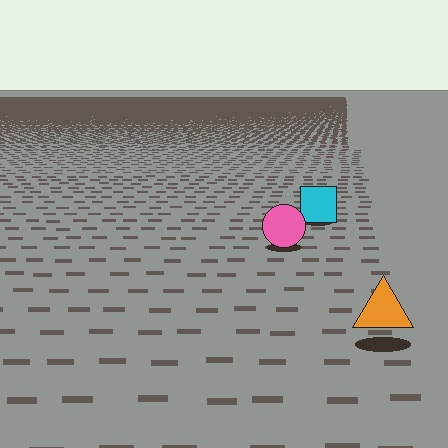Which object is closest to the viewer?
The orange triangle is closest. The texture marks near it are larger and more spread out.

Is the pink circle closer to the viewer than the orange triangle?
No. The orange triangle is closer — you can tell from the texture gradient: the ground texture is coarser near it.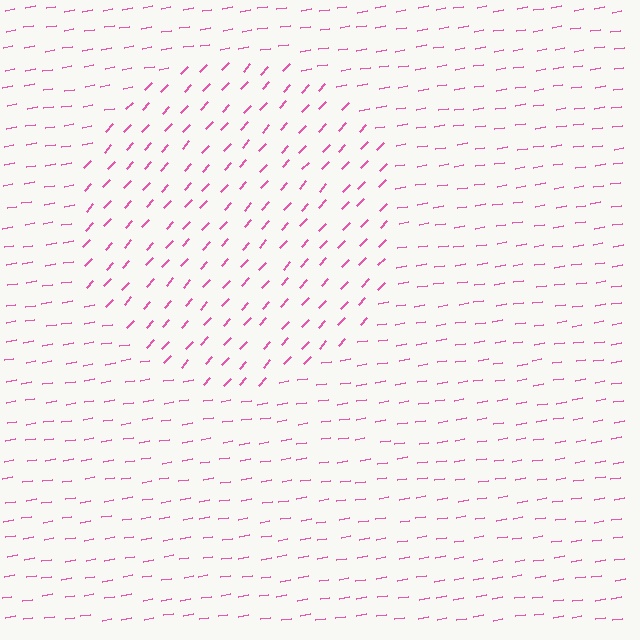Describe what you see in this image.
The image is filled with small pink line segments. A circle region in the image has lines oriented differently from the surrounding lines, creating a visible texture boundary.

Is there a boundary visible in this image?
Yes, there is a texture boundary formed by a change in line orientation.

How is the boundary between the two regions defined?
The boundary is defined purely by a change in line orientation (approximately 38 degrees difference). All lines are the same color and thickness.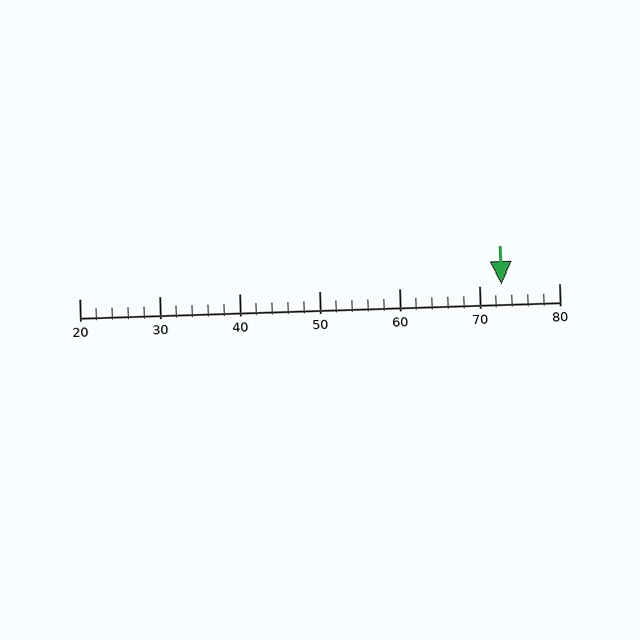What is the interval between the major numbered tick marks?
The major tick marks are spaced 10 units apart.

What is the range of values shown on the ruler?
The ruler shows values from 20 to 80.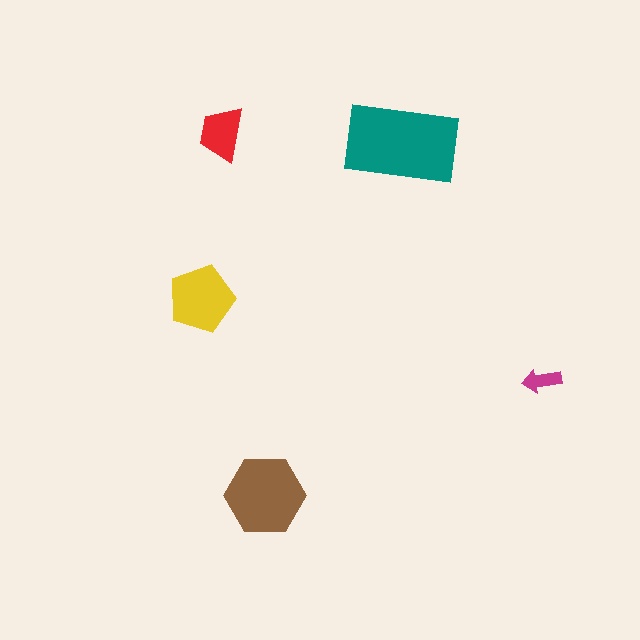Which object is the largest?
The teal rectangle.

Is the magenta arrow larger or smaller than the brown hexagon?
Smaller.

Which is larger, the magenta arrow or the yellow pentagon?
The yellow pentagon.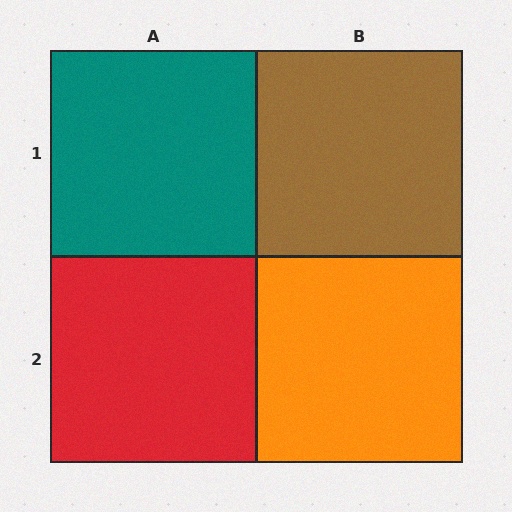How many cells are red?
1 cell is red.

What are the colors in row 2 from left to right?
Red, orange.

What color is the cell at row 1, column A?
Teal.